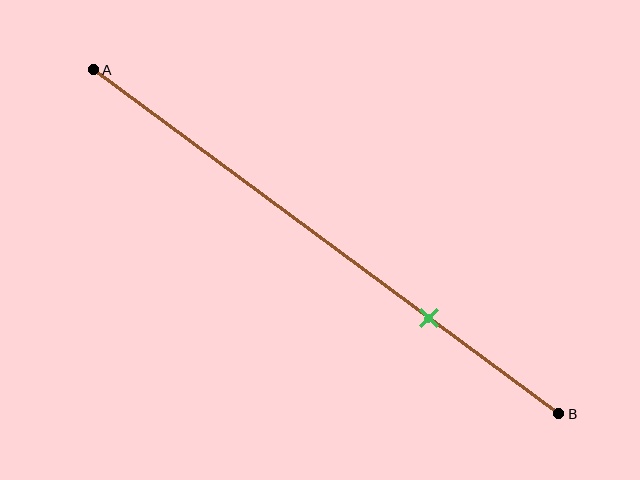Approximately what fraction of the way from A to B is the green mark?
The green mark is approximately 70% of the way from A to B.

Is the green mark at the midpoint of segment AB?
No, the mark is at about 70% from A, not at the 50% midpoint.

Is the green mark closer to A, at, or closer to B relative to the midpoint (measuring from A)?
The green mark is closer to point B than the midpoint of segment AB.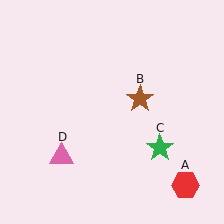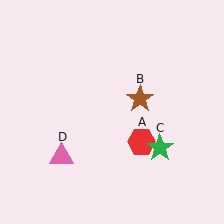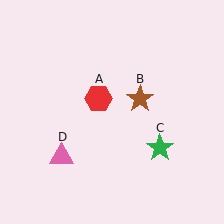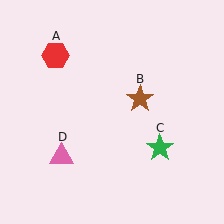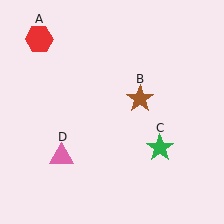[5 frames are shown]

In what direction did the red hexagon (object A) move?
The red hexagon (object A) moved up and to the left.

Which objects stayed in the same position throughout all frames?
Brown star (object B) and green star (object C) and pink triangle (object D) remained stationary.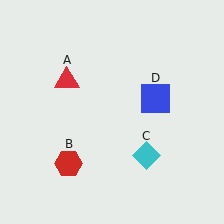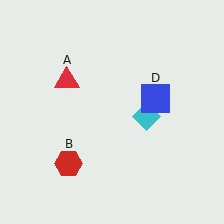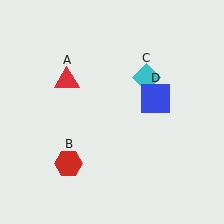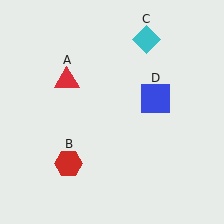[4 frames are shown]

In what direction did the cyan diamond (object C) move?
The cyan diamond (object C) moved up.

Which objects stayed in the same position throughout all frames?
Red triangle (object A) and red hexagon (object B) and blue square (object D) remained stationary.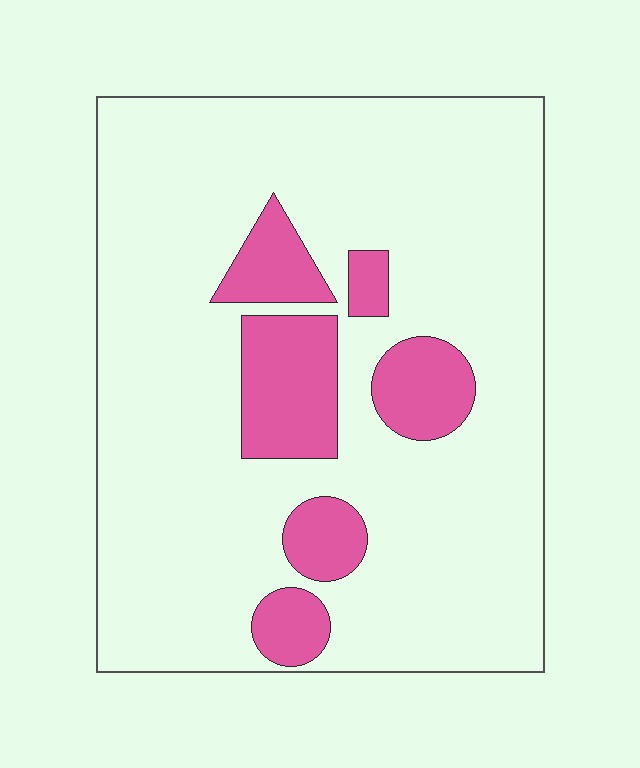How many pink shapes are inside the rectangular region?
6.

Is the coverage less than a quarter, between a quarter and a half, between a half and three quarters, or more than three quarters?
Less than a quarter.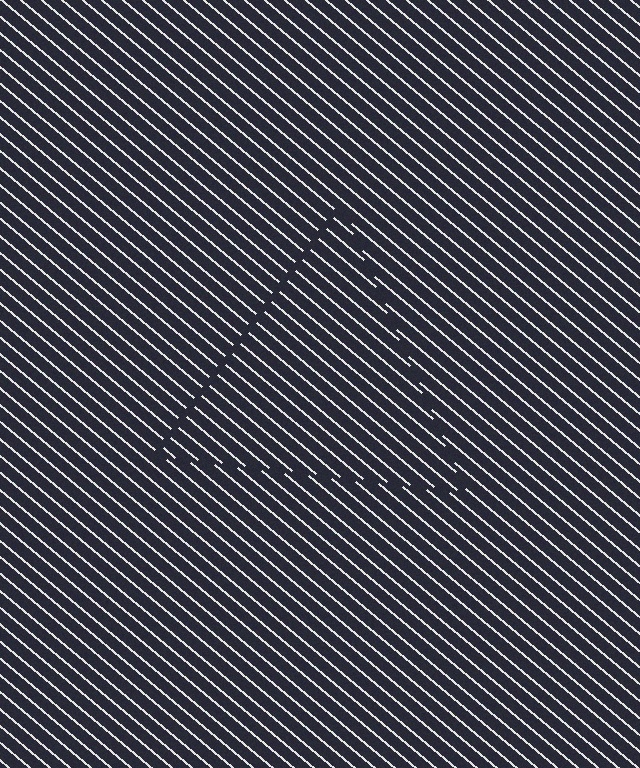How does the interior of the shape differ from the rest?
The interior of the shape contains the same grating, shifted by half a period — the contour is defined by the phase discontinuity where line-ends from the inner and outer gratings abut.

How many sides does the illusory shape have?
3 sides — the line-ends trace a triangle.